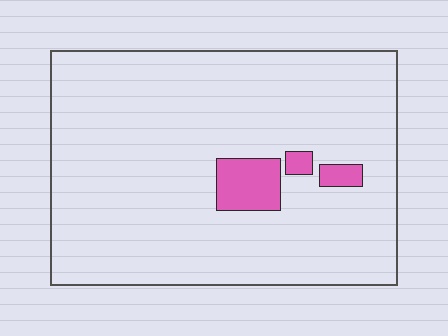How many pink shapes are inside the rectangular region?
3.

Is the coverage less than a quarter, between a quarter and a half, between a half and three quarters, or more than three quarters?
Less than a quarter.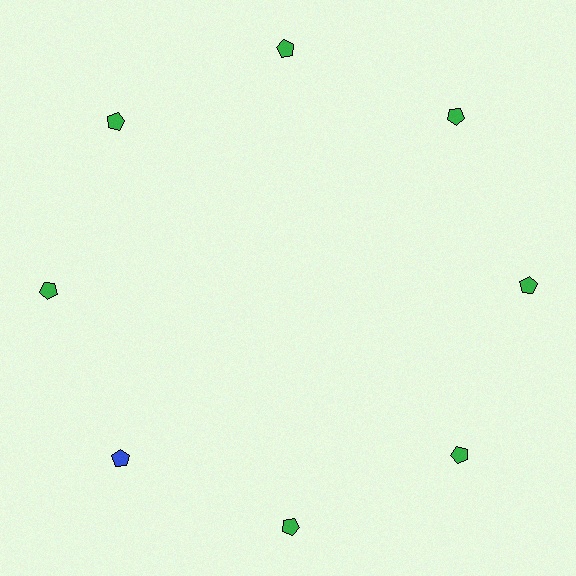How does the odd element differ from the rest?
It has a different color: blue instead of green.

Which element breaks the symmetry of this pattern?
The blue pentagon at roughly the 8 o'clock position breaks the symmetry. All other shapes are green pentagons.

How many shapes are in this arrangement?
There are 8 shapes arranged in a ring pattern.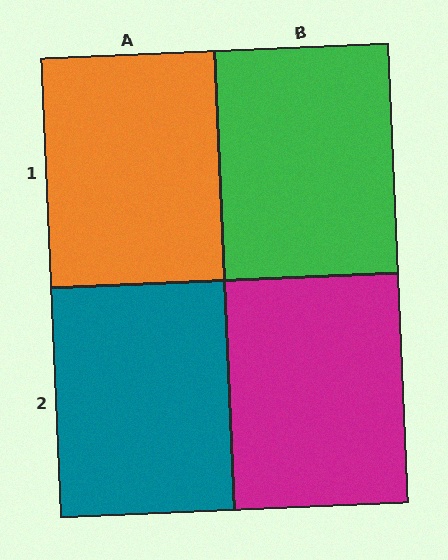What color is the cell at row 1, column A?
Orange.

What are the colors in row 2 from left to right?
Teal, magenta.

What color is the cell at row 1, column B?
Green.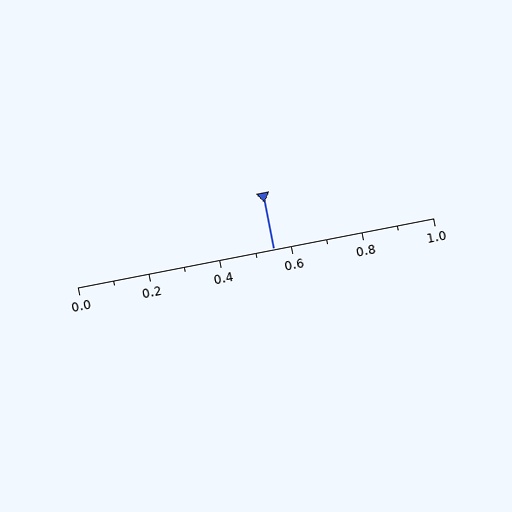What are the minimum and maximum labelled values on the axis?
The axis runs from 0.0 to 1.0.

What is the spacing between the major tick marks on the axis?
The major ticks are spaced 0.2 apart.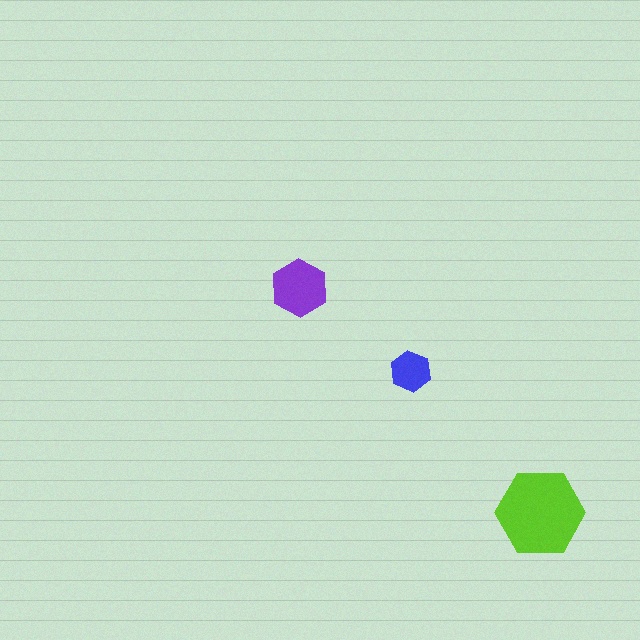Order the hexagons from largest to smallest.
the lime one, the purple one, the blue one.